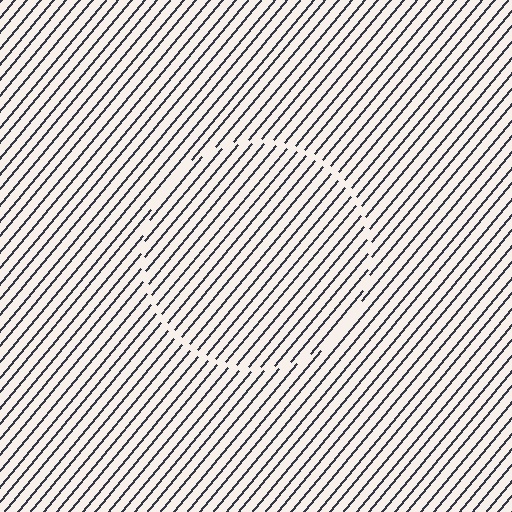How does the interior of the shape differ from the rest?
The interior of the shape contains the same grating, shifted by half a period — the contour is defined by the phase discontinuity where line-ends from the inner and outer gratings abut.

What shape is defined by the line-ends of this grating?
An illusory circle. The interior of the shape contains the same grating, shifted by half a period — the contour is defined by the phase discontinuity where line-ends from the inner and outer gratings abut.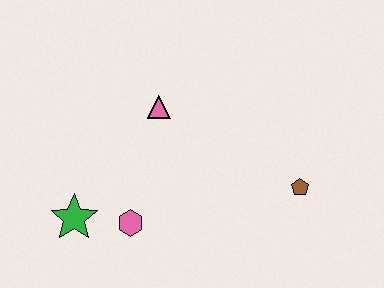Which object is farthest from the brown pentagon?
The green star is farthest from the brown pentagon.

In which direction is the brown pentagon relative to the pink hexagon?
The brown pentagon is to the right of the pink hexagon.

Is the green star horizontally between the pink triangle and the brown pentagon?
No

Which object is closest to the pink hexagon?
The green star is closest to the pink hexagon.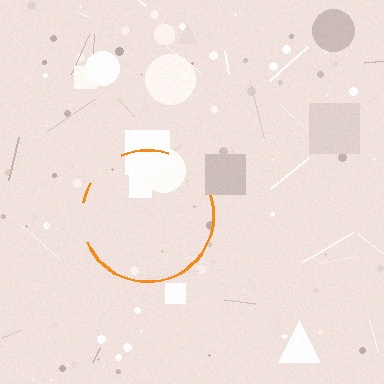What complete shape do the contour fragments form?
The contour fragments form a circle.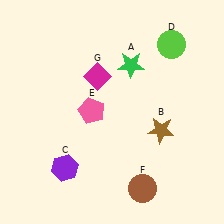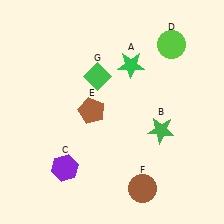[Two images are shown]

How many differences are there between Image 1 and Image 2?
There are 3 differences between the two images.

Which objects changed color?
B changed from brown to green. E changed from pink to brown. G changed from magenta to green.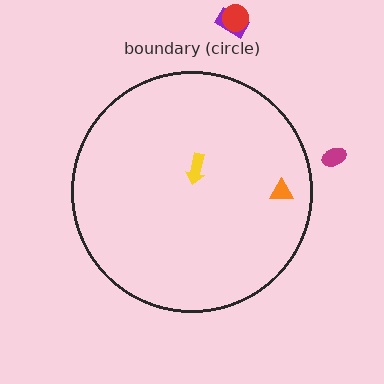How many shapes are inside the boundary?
2 inside, 3 outside.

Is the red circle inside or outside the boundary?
Outside.